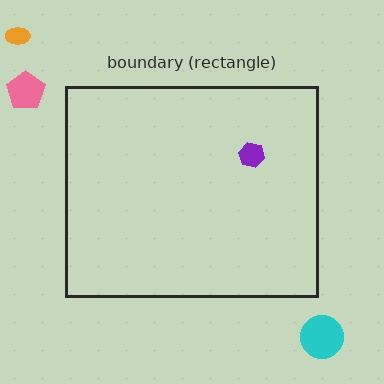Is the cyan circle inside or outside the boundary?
Outside.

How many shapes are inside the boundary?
1 inside, 3 outside.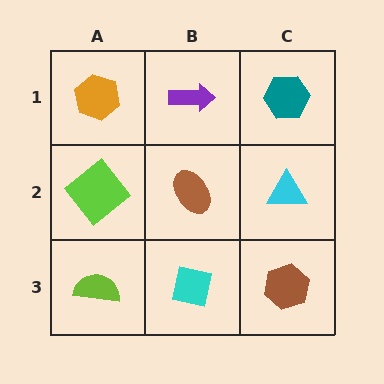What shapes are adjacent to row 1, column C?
A cyan triangle (row 2, column C), a purple arrow (row 1, column B).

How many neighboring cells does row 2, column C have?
3.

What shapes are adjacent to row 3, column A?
A lime diamond (row 2, column A), a cyan square (row 3, column B).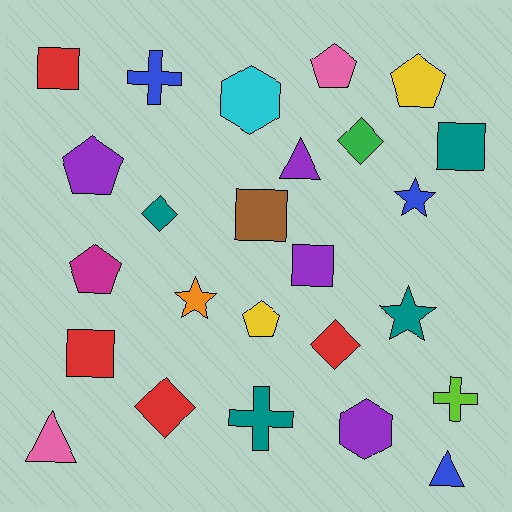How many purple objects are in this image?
There are 4 purple objects.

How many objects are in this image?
There are 25 objects.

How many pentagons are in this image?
There are 5 pentagons.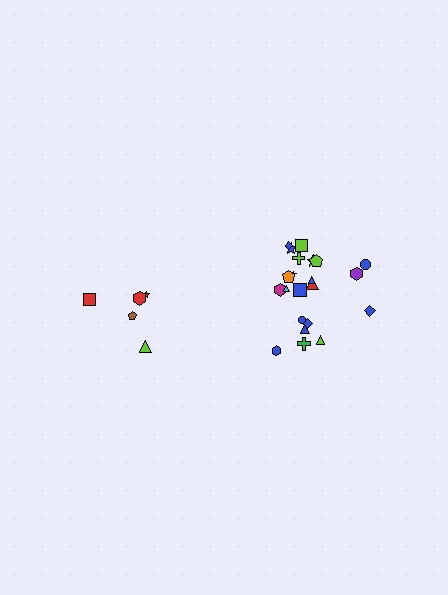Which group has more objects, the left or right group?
The right group.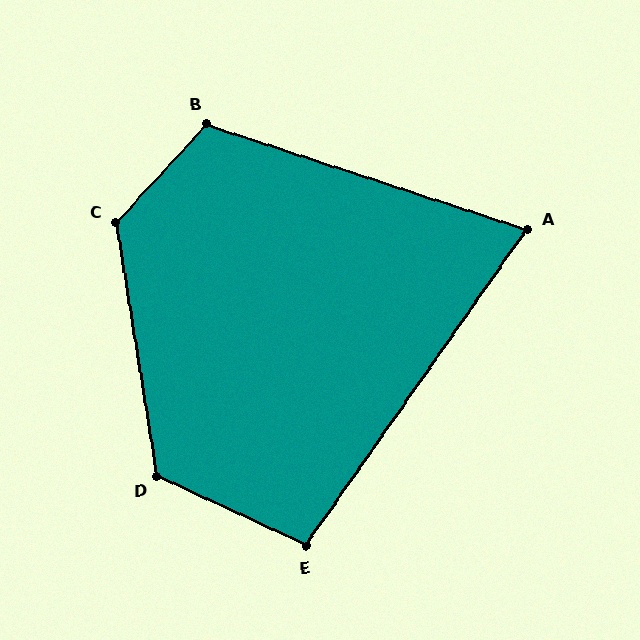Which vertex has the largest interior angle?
C, at approximately 128 degrees.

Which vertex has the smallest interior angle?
A, at approximately 73 degrees.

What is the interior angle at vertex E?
Approximately 100 degrees (obtuse).